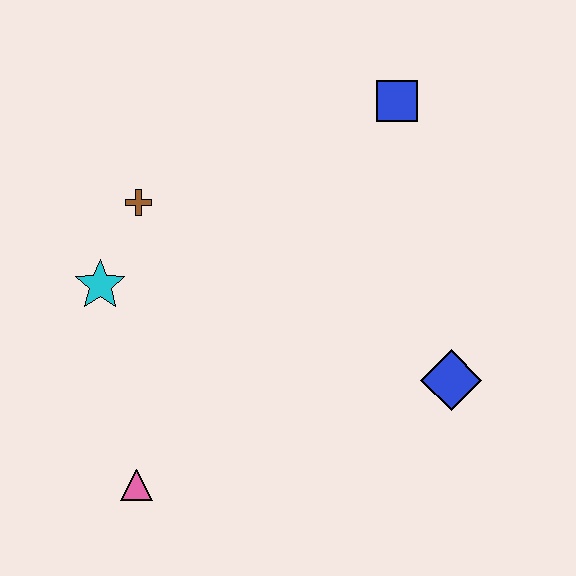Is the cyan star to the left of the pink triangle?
Yes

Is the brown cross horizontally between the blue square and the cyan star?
Yes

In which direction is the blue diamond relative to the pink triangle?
The blue diamond is to the right of the pink triangle.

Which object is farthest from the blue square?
The pink triangle is farthest from the blue square.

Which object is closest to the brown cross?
The cyan star is closest to the brown cross.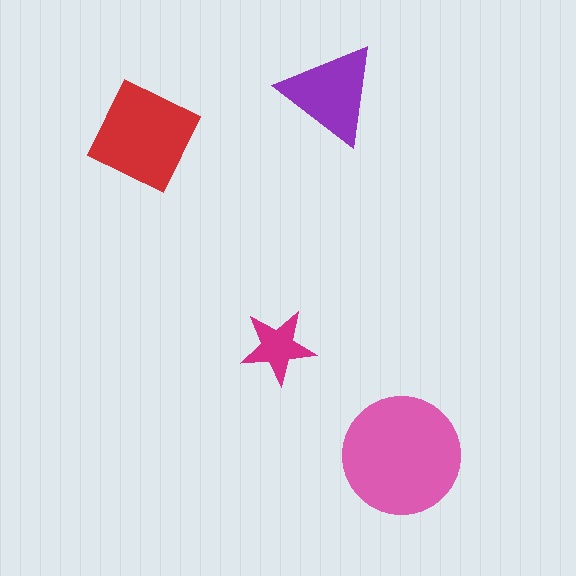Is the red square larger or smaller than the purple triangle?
Larger.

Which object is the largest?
The pink circle.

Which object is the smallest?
The magenta star.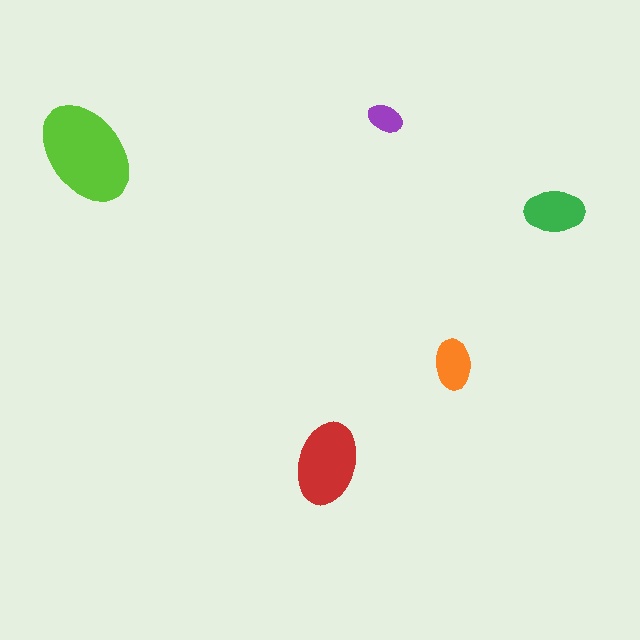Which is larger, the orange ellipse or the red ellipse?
The red one.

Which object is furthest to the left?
The lime ellipse is leftmost.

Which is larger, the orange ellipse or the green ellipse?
The green one.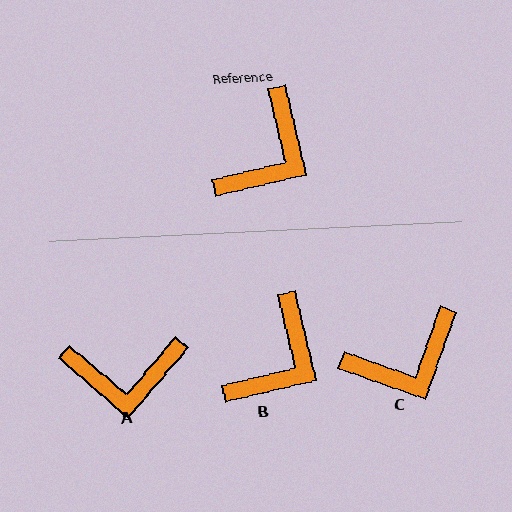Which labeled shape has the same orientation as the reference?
B.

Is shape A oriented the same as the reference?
No, it is off by about 54 degrees.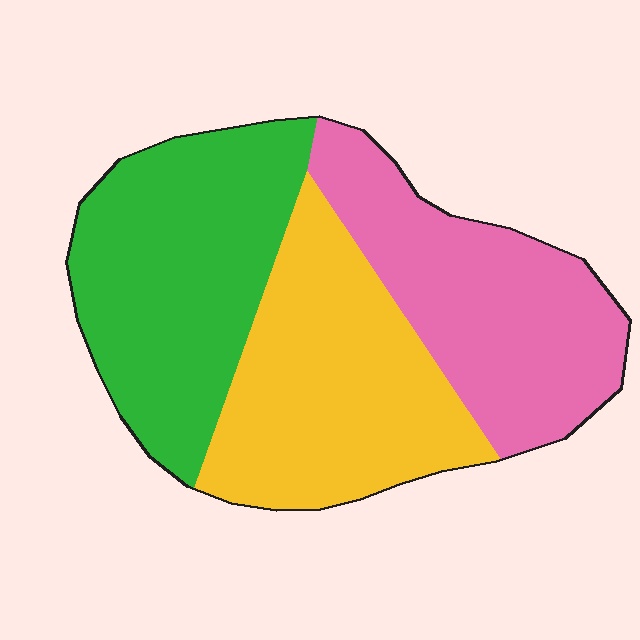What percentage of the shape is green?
Green takes up about one third (1/3) of the shape.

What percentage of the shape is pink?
Pink covers about 30% of the shape.